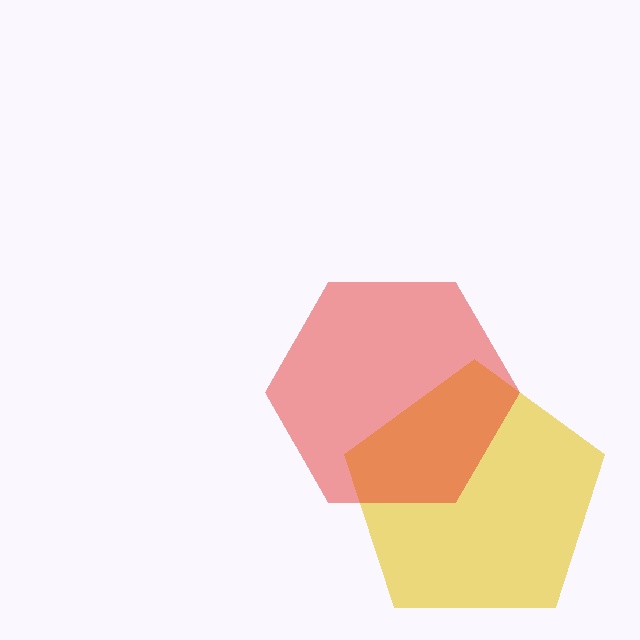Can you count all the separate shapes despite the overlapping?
Yes, there are 2 separate shapes.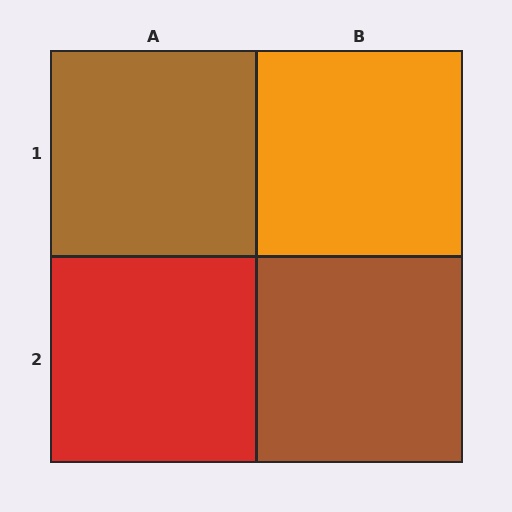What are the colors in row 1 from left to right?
Brown, orange.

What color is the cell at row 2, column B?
Brown.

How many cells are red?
1 cell is red.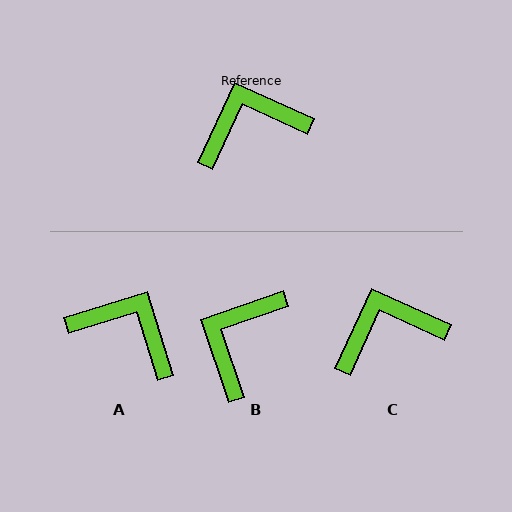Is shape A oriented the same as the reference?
No, it is off by about 48 degrees.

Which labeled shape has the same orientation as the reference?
C.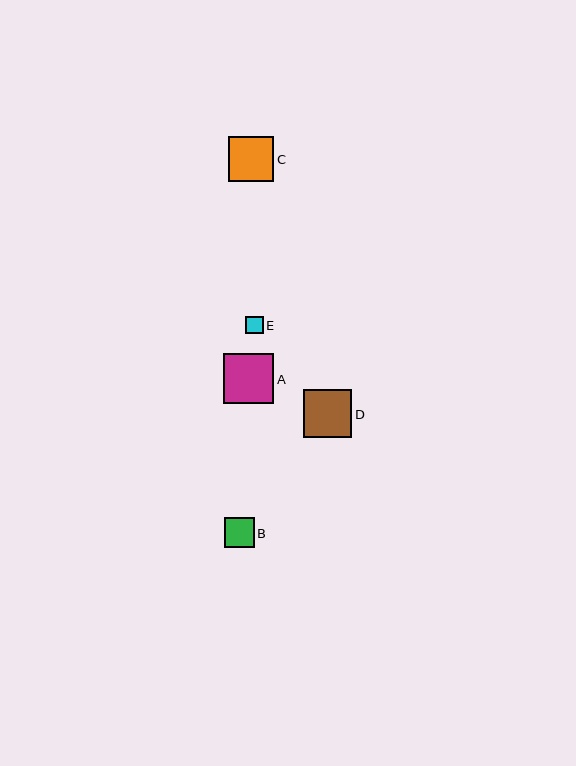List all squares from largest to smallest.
From largest to smallest: A, D, C, B, E.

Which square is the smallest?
Square E is the smallest with a size of approximately 17 pixels.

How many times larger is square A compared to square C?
Square A is approximately 1.1 times the size of square C.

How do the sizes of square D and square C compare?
Square D and square C are approximately the same size.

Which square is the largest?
Square A is the largest with a size of approximately 50 pixels.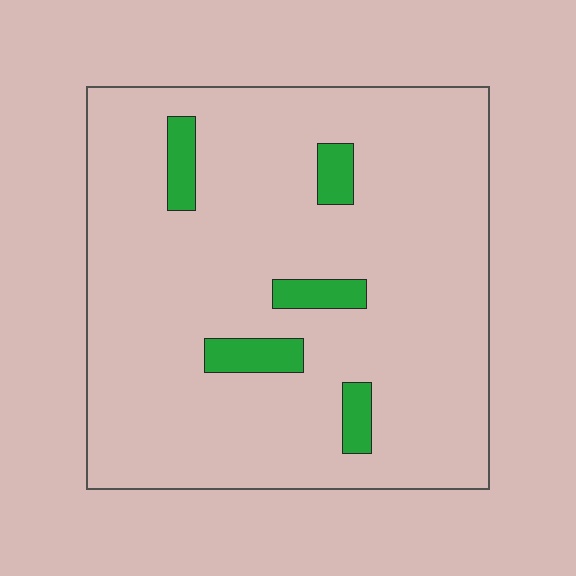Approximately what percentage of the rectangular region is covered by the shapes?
Approximately 10%.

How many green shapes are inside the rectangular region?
5.